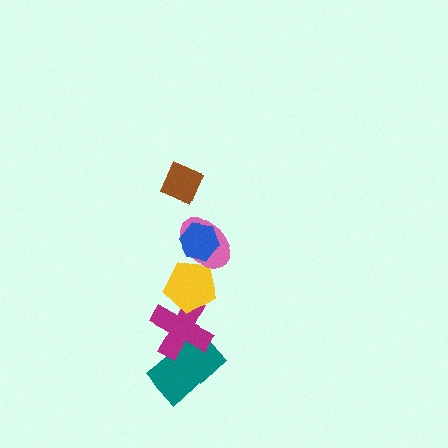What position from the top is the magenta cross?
The magenta cross is 5th from the top.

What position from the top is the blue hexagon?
The blue hexagon is 2nd from the top.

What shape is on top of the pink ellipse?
The blue hexagon is on top of the pink ellipse.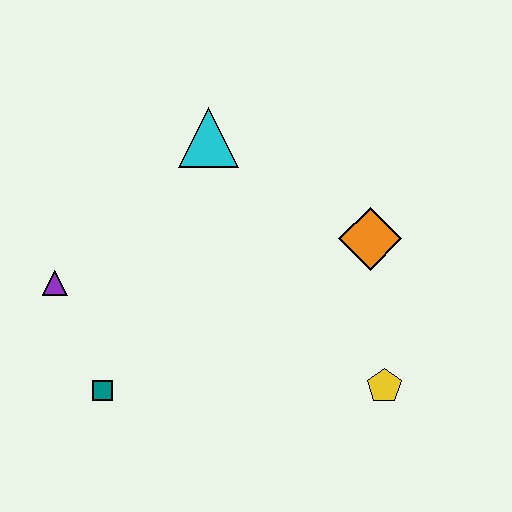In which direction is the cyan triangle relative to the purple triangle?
The cyan triangle is to the right of the purple triangle.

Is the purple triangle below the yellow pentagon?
No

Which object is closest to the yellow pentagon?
The orange diamond is closest to the yellow pentagon.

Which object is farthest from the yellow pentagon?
The purple triangle is farthest from the yellow pentagon.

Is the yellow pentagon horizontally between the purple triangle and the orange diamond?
No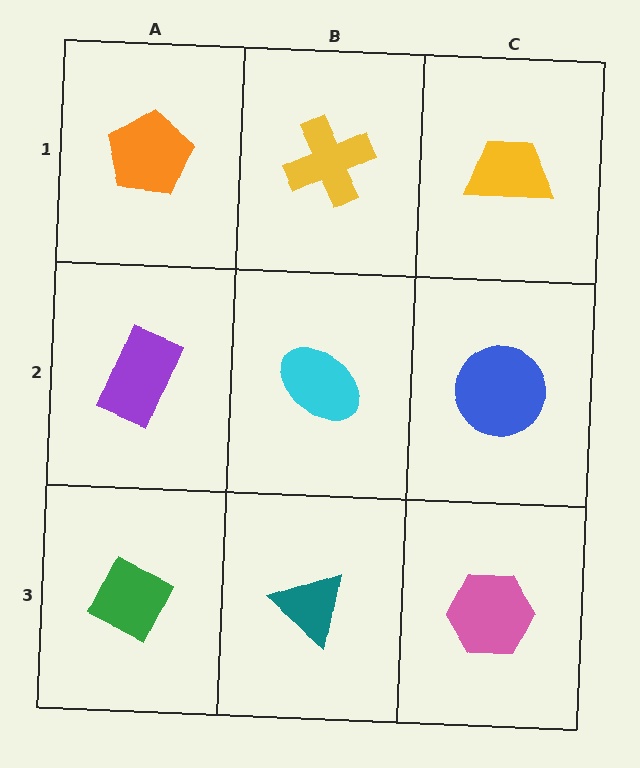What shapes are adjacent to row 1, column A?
A purple rectangle (row 2, column A), a yellow cross (row 1, column B).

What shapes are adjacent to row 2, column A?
An orange pentagon (row 1, column A), a green diamond (row 3, column A), a cyan ellipse (row 2, column B).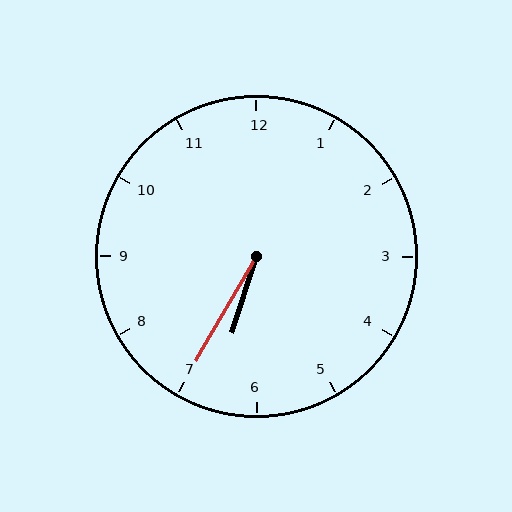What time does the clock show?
6:35.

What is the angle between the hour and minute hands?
Approximately 12 degrees.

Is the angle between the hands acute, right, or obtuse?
It is acute.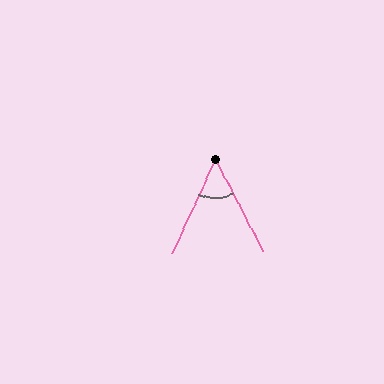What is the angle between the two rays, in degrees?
Approximately 52 degrees.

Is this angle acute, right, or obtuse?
It is acute.